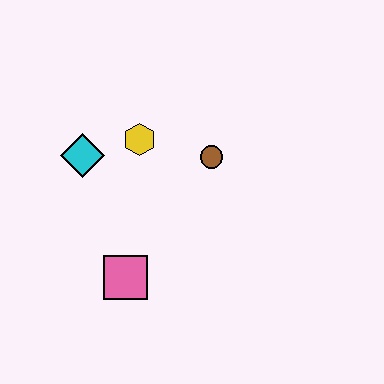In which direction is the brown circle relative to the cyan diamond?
The brown circle is to the right of the cyan diamond.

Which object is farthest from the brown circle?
The pink square is farthest from the brown circle.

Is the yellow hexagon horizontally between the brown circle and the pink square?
Yes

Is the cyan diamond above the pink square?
Yes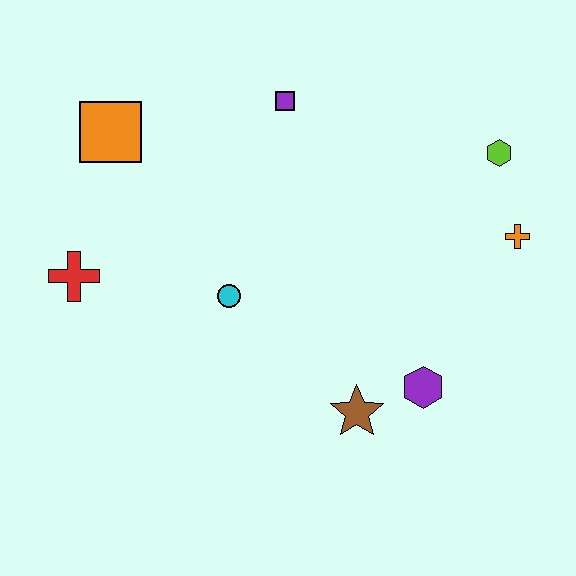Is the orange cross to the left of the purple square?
No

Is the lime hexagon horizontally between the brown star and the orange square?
No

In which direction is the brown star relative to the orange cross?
The brown star is below the orange cross.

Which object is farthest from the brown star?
The orange square is farthest from the brown star.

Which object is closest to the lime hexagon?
The orange cross is closest to the lime hexagon.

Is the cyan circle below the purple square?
Yes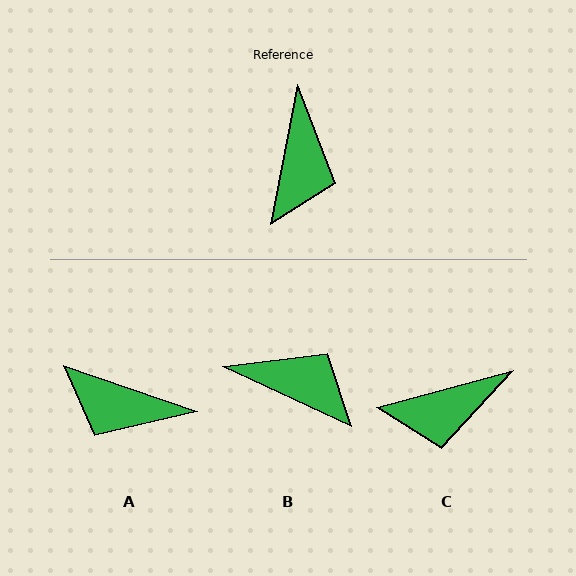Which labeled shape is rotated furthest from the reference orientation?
A, about 98 degrees away.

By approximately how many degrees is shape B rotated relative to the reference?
Approximately 76 degrees counter-clockwise.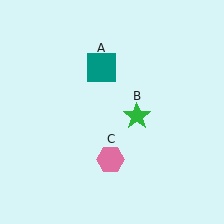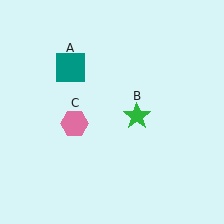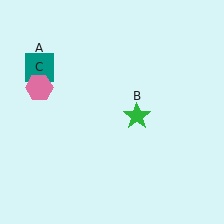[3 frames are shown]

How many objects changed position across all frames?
2 objects changed position: teal square (object A), pink hexagon (object C).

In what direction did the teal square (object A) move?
The teal square (object A) moved left.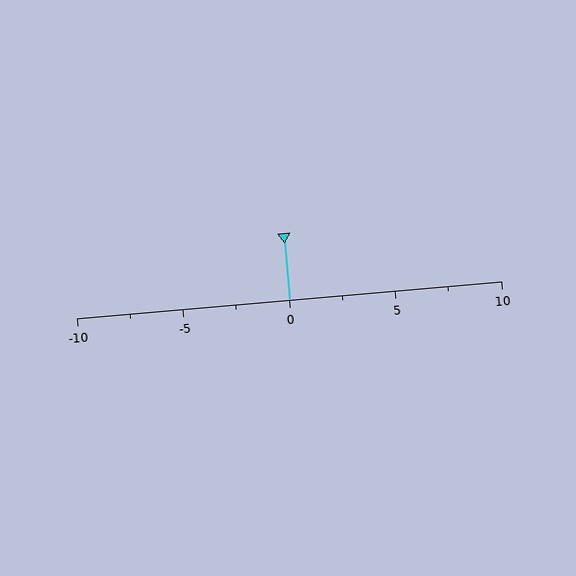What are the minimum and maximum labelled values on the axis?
The axis runs from -10 to 10.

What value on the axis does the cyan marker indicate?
The marker indicates approximately 0.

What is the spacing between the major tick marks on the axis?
The major ticks are spaced 5 apart.